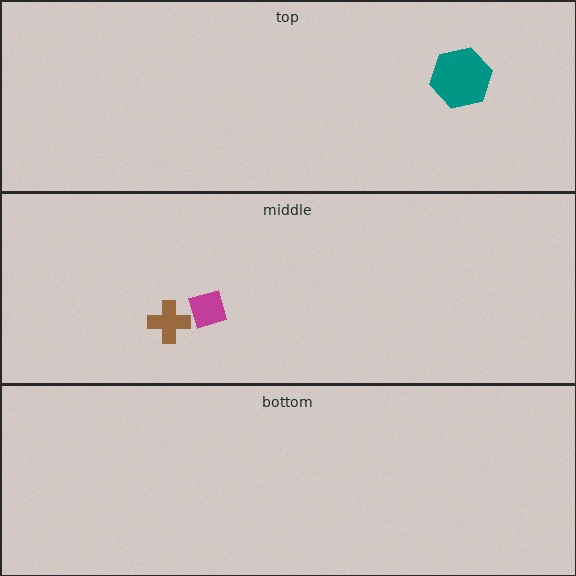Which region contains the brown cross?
The middle region.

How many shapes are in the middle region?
2.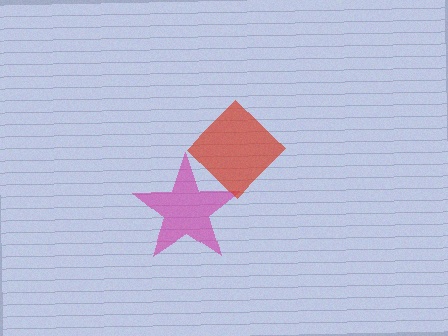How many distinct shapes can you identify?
There are 2 distinct shapes: a magenta star, a red diamond.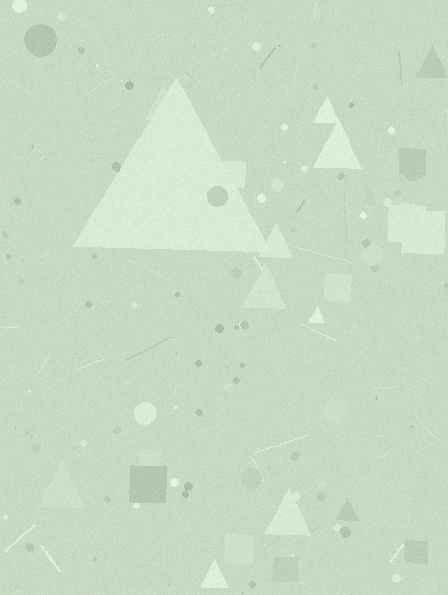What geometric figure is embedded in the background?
A triangle is embedded in the background.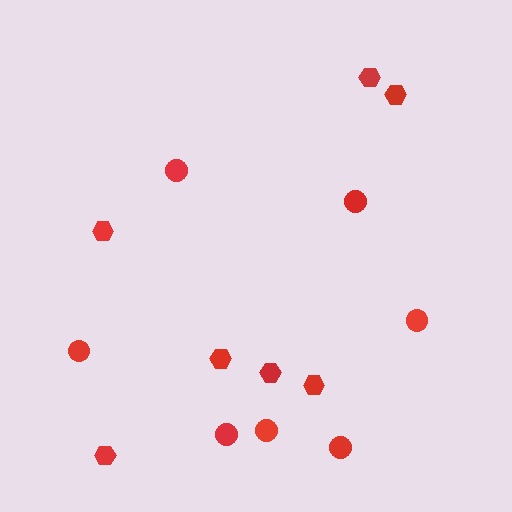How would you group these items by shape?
There are 2 groups: one group of hexagons (7) and one group of circles (7).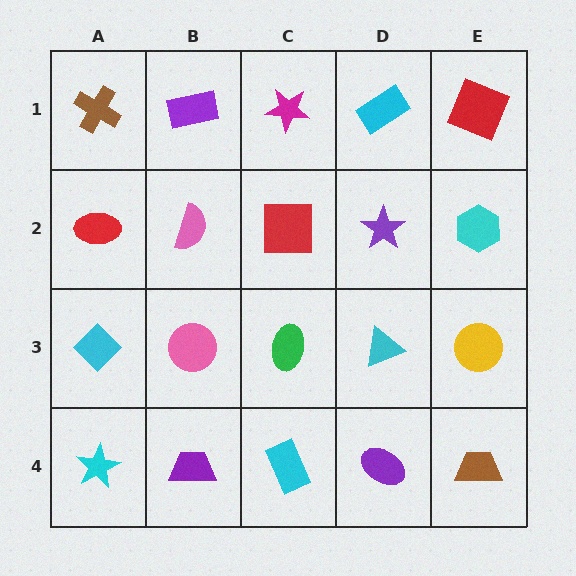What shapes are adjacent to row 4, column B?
A pink circle (row 3, column B), a cyan star (row 4, column A), a cyan rectangle (row 4, column C).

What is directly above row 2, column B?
A purple rectangle.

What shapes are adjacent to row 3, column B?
A pink semicircle (row 2, column B), a purple trapezoid (row 4, column B), a cyan diamond (row 3, column A), a green ellipse (row 3, column C).